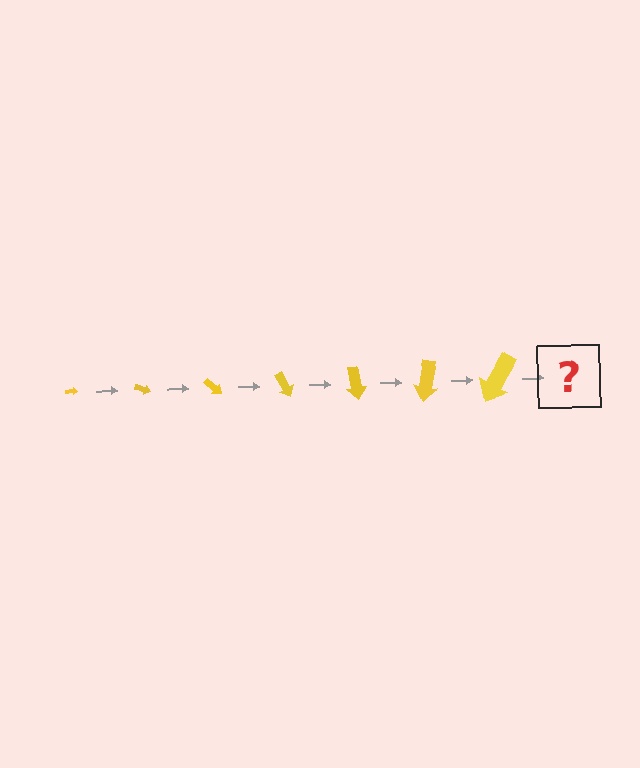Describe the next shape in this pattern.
It should be an arrow, larger than the previous one and rotated 140 degrees from the start.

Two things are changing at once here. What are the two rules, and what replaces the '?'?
The two rules are that the arrow grows larger each step and it rotates 20 degrees each step. The '?' should be an arrow, larger than the previous one and rotated 140 degrees from the start.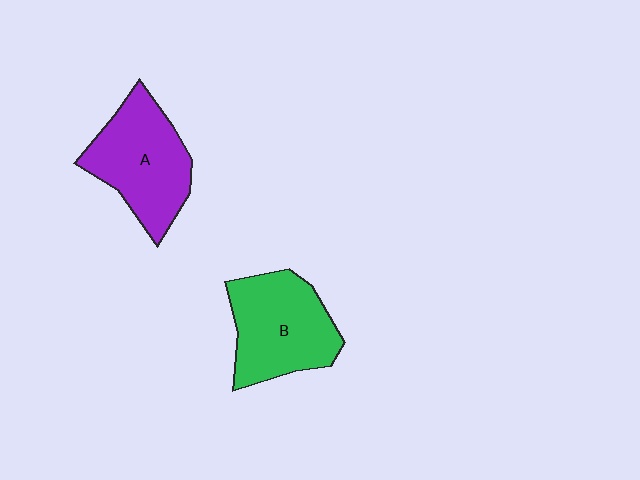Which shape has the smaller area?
Shape A (purple).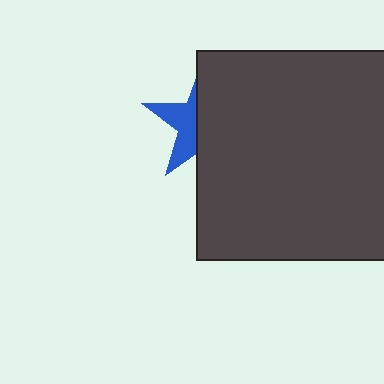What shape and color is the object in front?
The object in front is a dark gray square.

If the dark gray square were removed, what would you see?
You would see the complete blue star.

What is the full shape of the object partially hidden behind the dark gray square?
The partially hidden object is a blue star.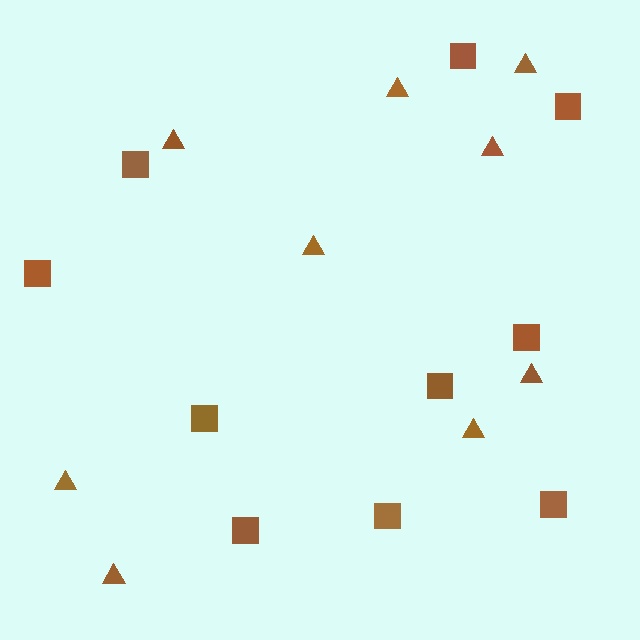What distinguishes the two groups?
There are 2 groups: one group of squares (10) and one group of triangles (9).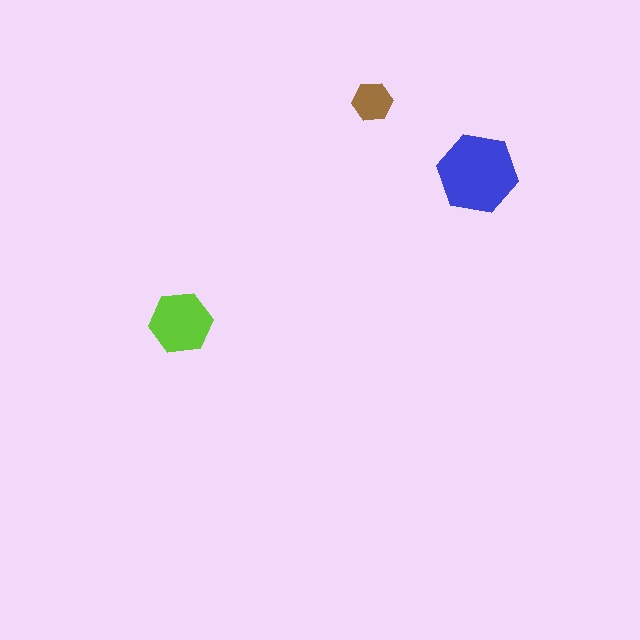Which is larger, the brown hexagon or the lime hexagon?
The lime one.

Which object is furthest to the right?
The blue hexagon is rightmost.